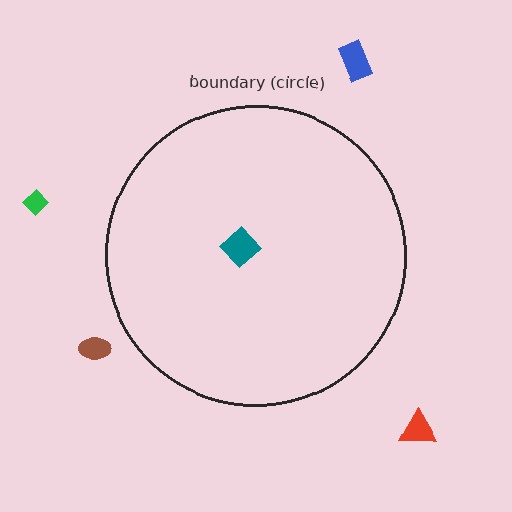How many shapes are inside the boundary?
1 inside, 4 outside.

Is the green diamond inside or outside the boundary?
Outside.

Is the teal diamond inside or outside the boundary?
Inside.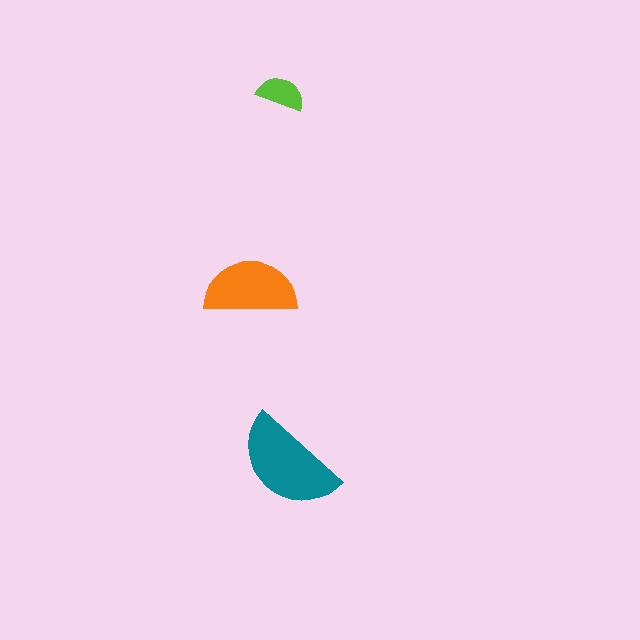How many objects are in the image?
There are 3 objects in the image.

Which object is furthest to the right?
The teal semicircle is rightmost.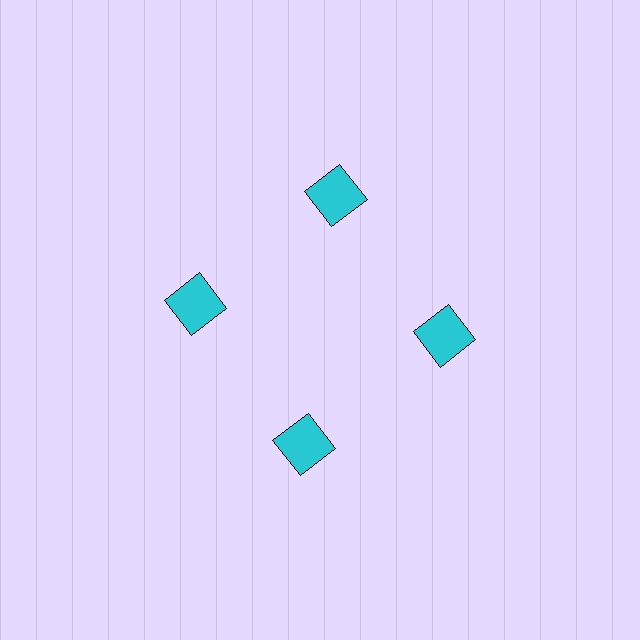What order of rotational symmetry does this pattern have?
This pattern has 4-fold rotational symmetry.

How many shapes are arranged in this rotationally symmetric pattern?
There are 4 shapes, arranged in 4 groups of 1.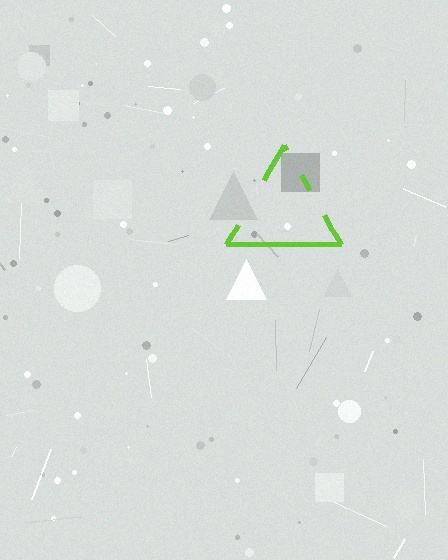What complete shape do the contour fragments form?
The contour fragments form a triangle.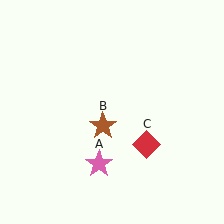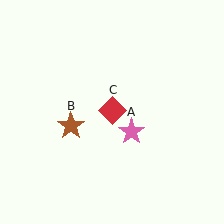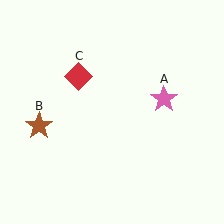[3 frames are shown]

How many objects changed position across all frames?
3 objects changed position: pink star (object A), brown star (object B), red diamond (object C).